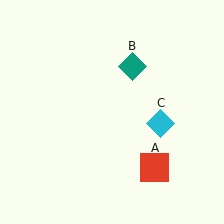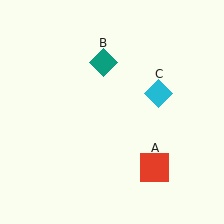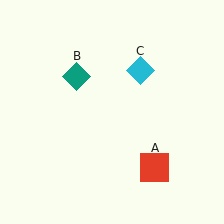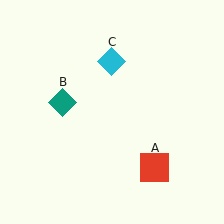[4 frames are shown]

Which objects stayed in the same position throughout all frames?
Red square (object A) remained stationary.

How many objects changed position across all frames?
2 objects changed position: teal diamond (object B), cyan diamond (object C).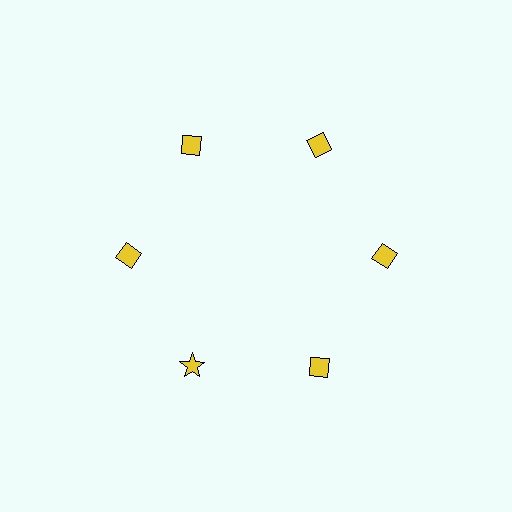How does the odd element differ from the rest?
It has a different shape: star instead of diamond.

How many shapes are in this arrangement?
There are 6 shapes arranged in a ring pattern.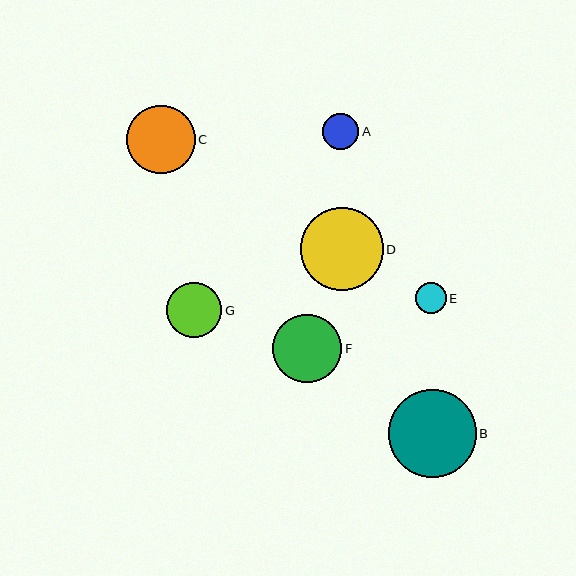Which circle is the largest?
Circle B is the largest with a size of approximately 88 pixels.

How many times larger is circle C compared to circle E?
Circle C is approximately 2.2 times the size of circle E.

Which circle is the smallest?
Circle E is the smallest with a size of approximately 31 pixels.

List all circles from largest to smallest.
From largest to smallest: B, D, F, C, G, A, E.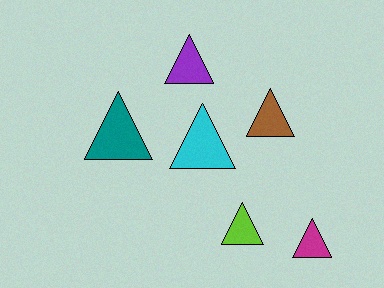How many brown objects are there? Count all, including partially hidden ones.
There is 1 brown object.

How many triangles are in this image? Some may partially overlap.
There are 6 triangles.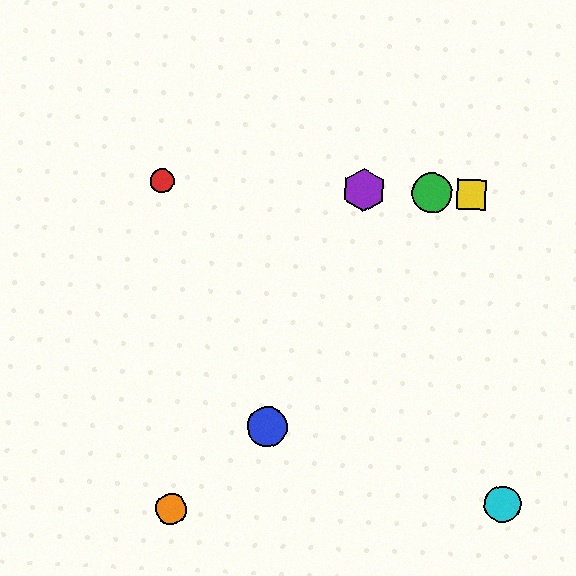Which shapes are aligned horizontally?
The red circle, the green circle, the yellow square, the purple hexagon are aligned horizontally.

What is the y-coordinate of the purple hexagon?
The purple hexagon is at y≈190.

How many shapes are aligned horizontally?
4 shapes (the red circle, the green circle, the yellow square, the purple hexagon) are aligned horizontally.